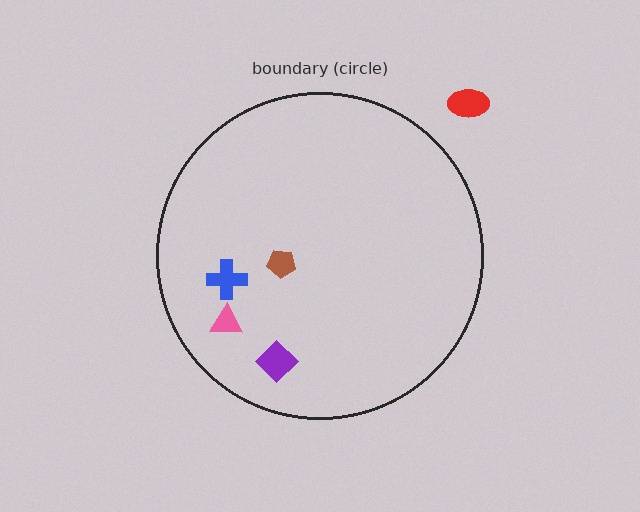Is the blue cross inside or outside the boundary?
Inside.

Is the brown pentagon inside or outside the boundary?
Inside.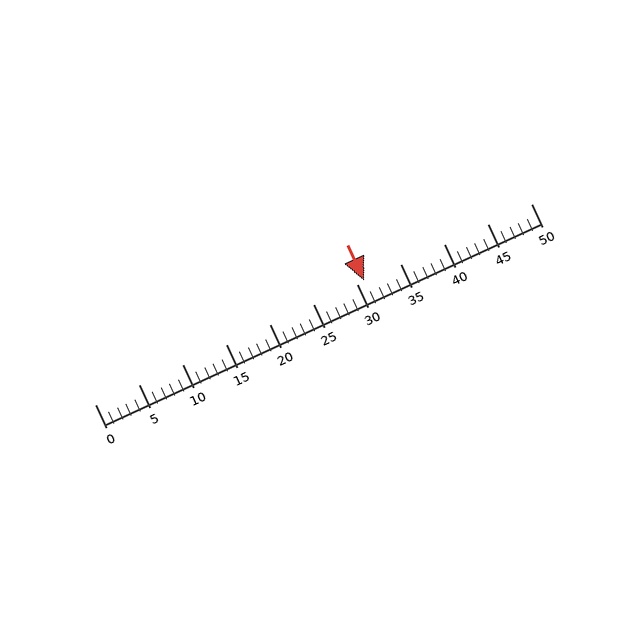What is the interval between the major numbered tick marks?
The major tick marks are spaced 5 units apart.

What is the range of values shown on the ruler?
The ruler shows values from 0 to 50.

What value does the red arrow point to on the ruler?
The red arrow points to approximately 31.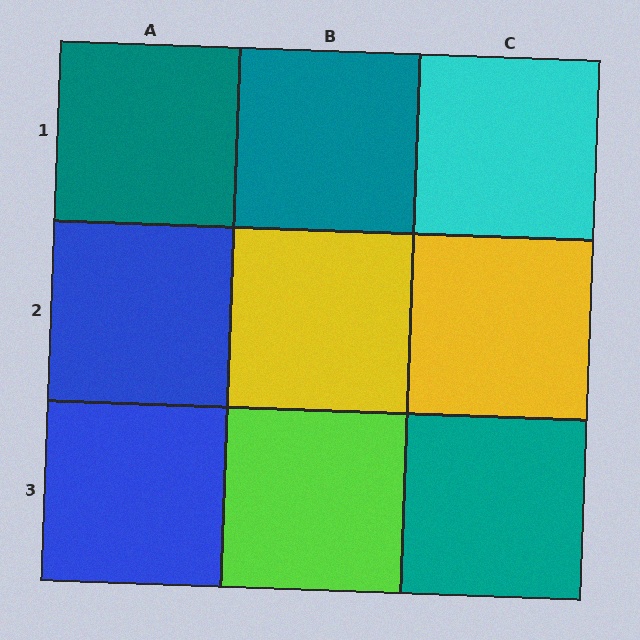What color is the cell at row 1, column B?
Teal.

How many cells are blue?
2 cells are blue.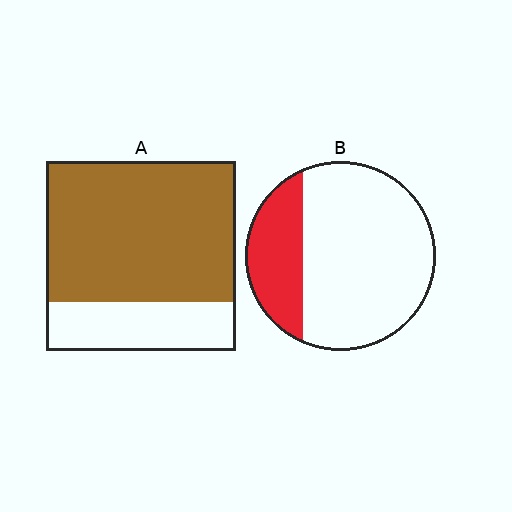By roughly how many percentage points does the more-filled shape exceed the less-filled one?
By roughly 50 percentage points (A over B).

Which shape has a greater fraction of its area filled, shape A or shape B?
Shape A.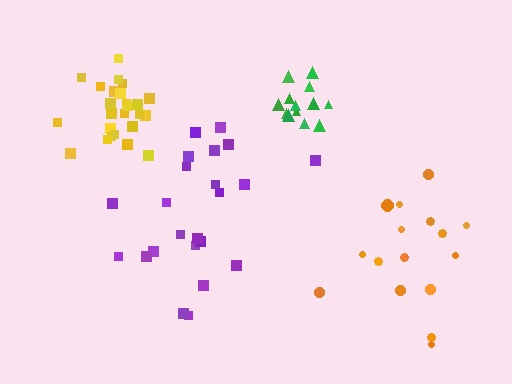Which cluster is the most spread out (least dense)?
Purple.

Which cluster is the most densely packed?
Yellow.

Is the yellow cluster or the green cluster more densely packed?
Yellow.